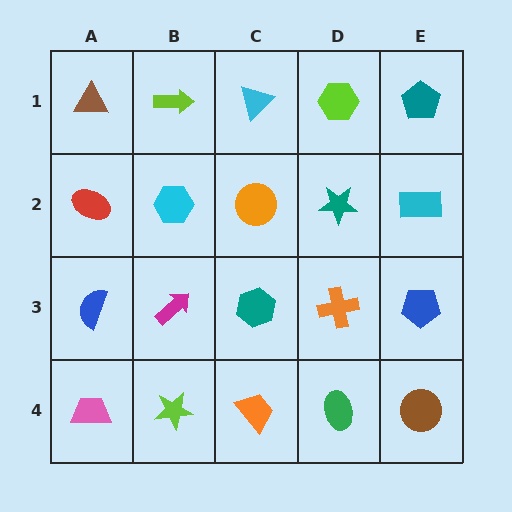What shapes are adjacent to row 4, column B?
A magenta arrow (row 3, column B), a pink trapezoid (row 4, column A), an orange trapezoid (row 4, column C).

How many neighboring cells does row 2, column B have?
4.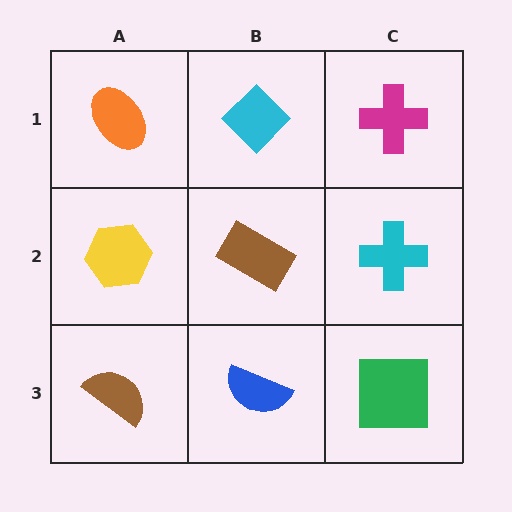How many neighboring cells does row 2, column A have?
3.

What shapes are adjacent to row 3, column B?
A brown rectangle (row 2, column B), a brown semicircle (row 3, column A), a green square (row 3, column C).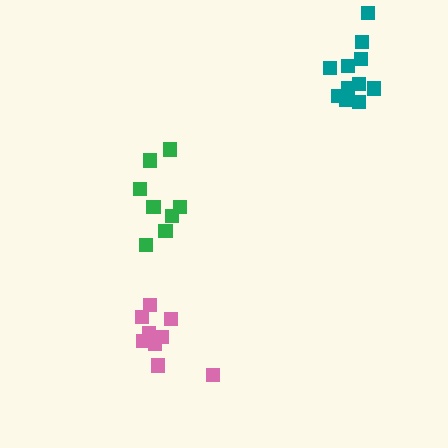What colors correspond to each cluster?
The clusters are colored: pink, green, teal.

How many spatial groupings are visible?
There are 3 spatial groupings.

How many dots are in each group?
Group 1: 9 dots, Group 2: 8 dots, Group 3: 11 dots (28 total).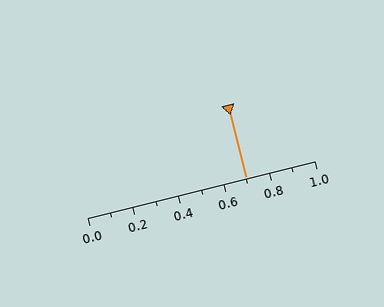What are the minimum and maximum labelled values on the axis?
The axis runs from 0.0 to 1.0.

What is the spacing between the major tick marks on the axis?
The major ticks are spaced 0.2 apart.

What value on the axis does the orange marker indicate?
The marker indicates approximately 0.7.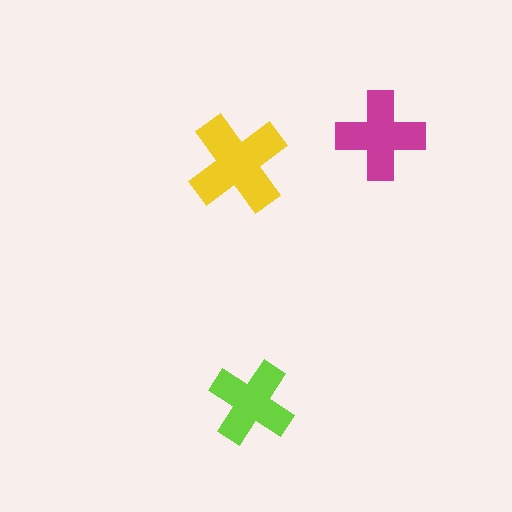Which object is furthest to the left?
The yellow cross is leftmost.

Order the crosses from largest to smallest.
the yellow one, the magenta one, the lime one.